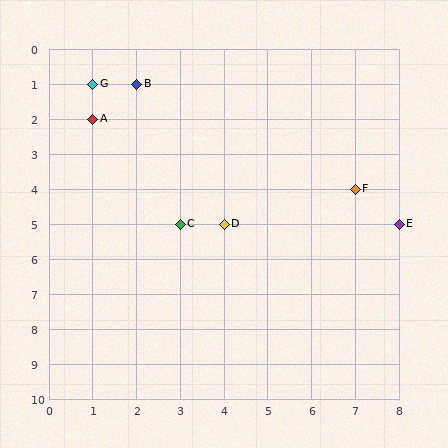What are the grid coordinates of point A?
Point A is at grid coordinates (1, 2).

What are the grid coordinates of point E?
Point E is at grid coordinates (8, 5).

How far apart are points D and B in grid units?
Points D and B are 2 columns and 4 rows apart (about 4.5 grid units diagonally).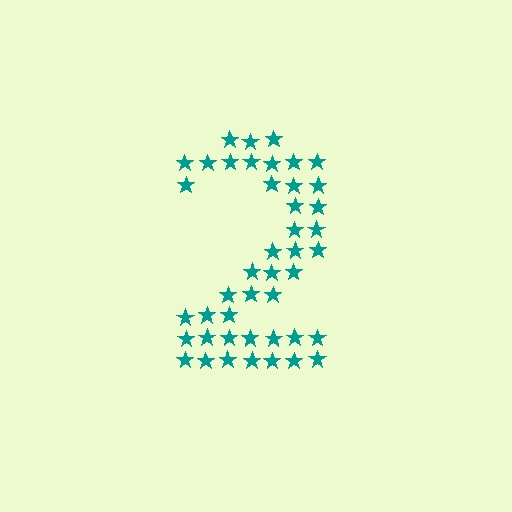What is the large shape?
The large shape is the digit 2.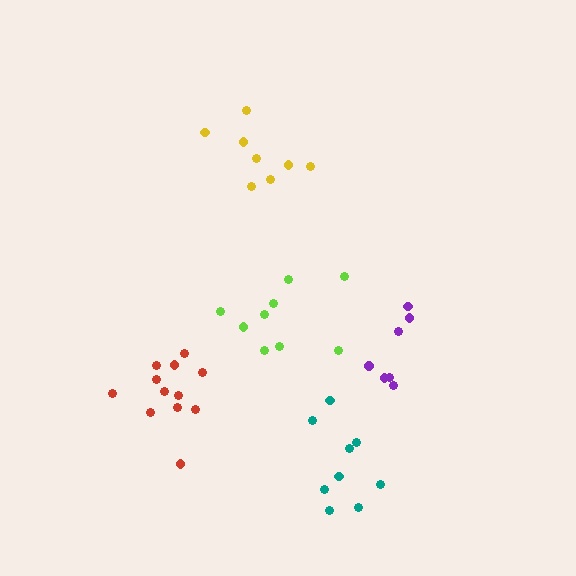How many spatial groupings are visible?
There are 5 spatial groupings.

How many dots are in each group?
Group 1: 9 dots, Group 2: 12 dots, Group 3: 9 dots, Group 4: 7 dots, Group 5: 8 dots (45 total).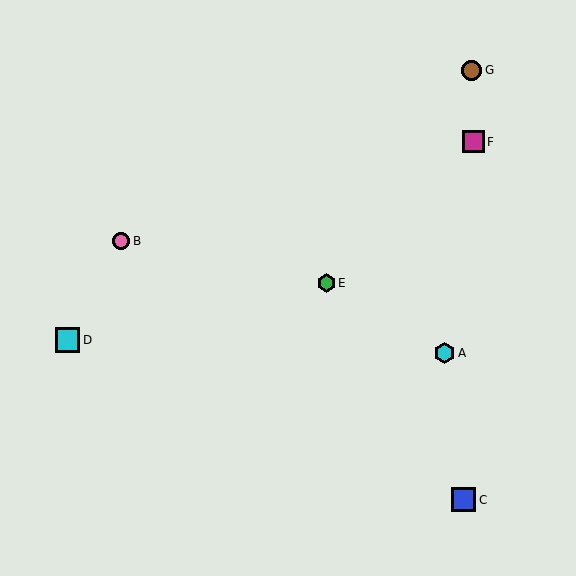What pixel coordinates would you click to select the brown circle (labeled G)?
Click at (471, 70) to select the brown circle G.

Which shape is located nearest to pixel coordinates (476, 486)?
The blue square (labeled C) at (464, 499) is nearest to that location.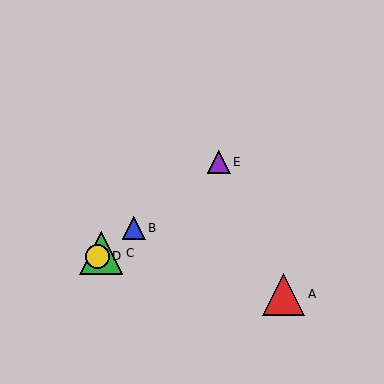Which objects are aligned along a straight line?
Objects B, C, D, E are aligned along a straight line.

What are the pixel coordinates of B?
Object B is at (134, 228).